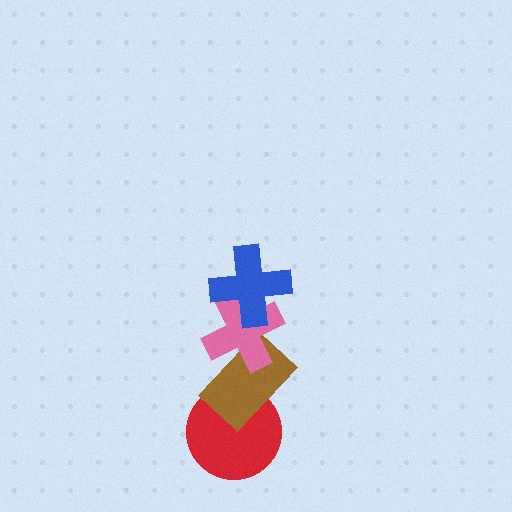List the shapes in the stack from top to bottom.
From top to bottom: the blue cross, the pink cross, the brown rectangle, the red circle.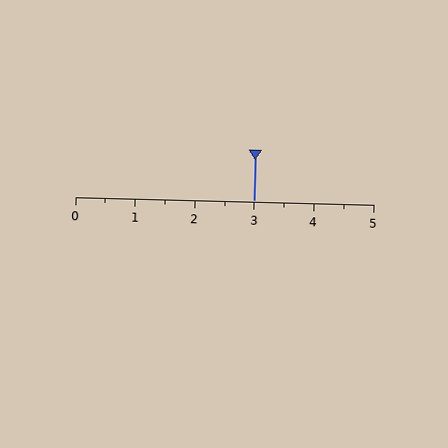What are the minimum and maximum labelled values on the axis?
The axis runs from 0 to 5.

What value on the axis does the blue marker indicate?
The marker indicates approximately 3.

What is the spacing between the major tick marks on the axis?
The major ticks are spaced 1 apart.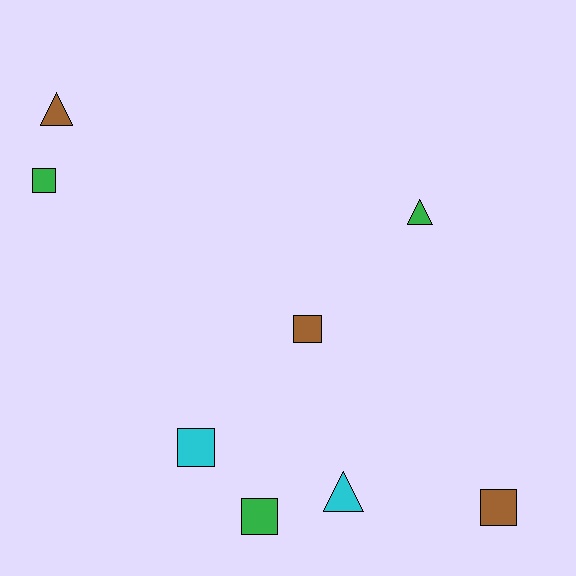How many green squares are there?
There are 2 green squares.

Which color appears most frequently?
Brown, with 3 objects.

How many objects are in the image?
There are 8 objects.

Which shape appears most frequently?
Square, with 5 objects.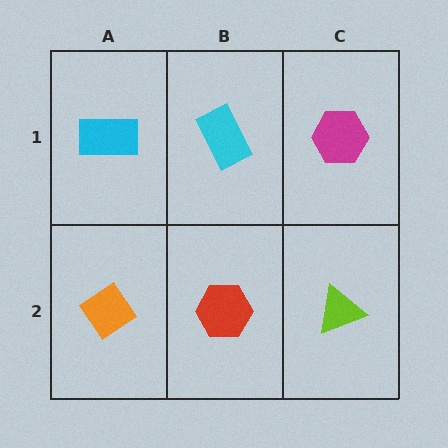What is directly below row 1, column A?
An orange diamond.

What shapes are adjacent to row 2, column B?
A cyan rectangle (row 1, column B), an orange diamond (row 2, column A), a lime triangle (row 2, column C).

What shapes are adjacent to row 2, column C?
A magenta hexagon (row 1, column C), a red hexagon (row 2, column B).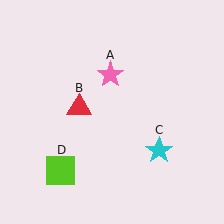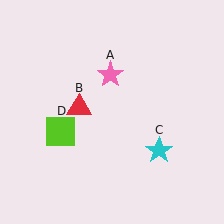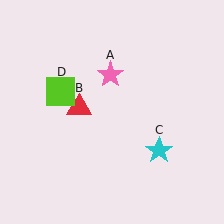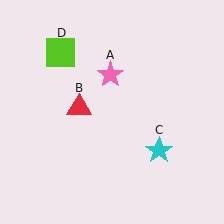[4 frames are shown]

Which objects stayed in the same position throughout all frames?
Pink star (object A) and red triangle (object B) and cyan star (object C) remained stationary.